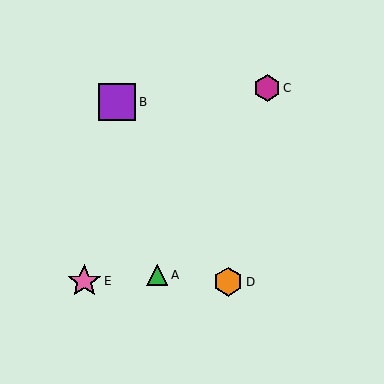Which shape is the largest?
The purple square (labeled B) is the largest.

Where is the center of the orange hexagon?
The center of the orange hexagon is at (228, 282).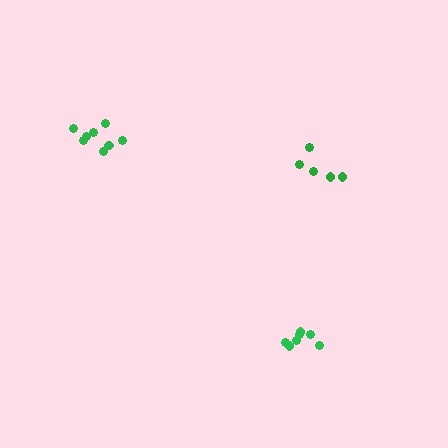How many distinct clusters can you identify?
There are 3 distinct clusters.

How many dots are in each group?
Group 1: 5 dots, Group 2: 7 dots, Group 3: 8 dots (20 total).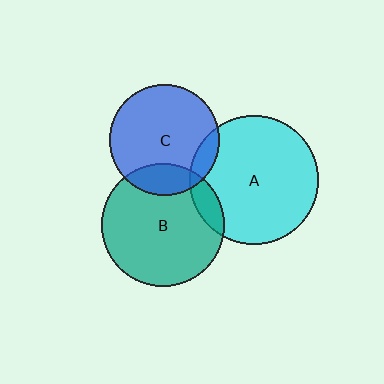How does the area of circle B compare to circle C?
Approximately 1.2 times.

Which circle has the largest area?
Circle A (cyan).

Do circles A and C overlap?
Yes.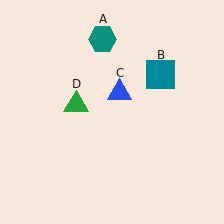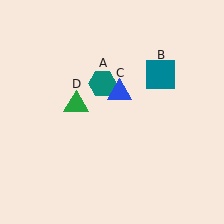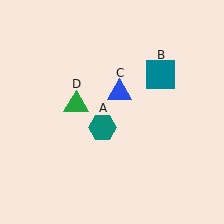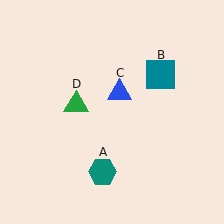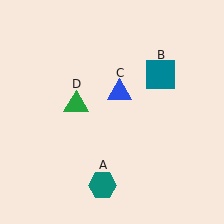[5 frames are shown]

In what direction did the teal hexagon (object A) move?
The teal hexagon (object A) moved down.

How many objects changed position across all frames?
1 object changed position: teal hexagon (object A).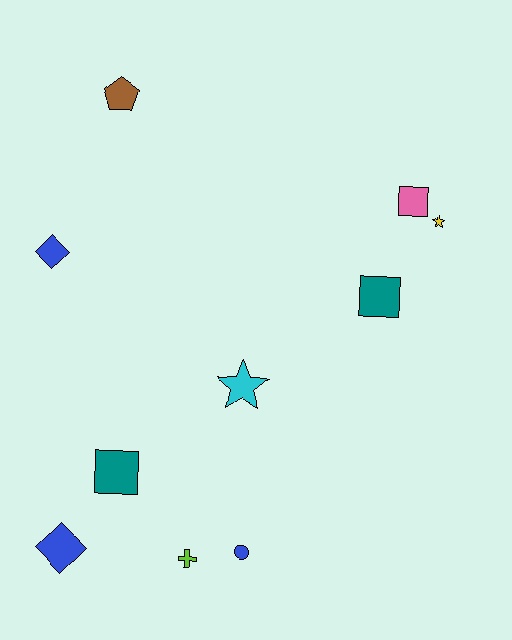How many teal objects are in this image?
There are 2 teal objects.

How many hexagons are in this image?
There are no hexagons.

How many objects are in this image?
There are 10 objects.